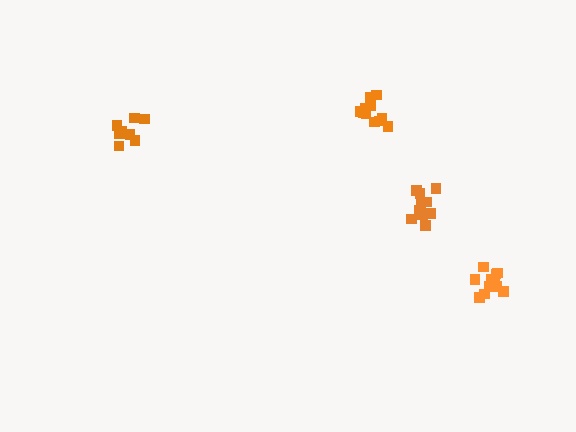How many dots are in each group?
Group 1: 11 dots, Group 2: 10 dots, Group 3: 11 dots, Group 4: 8 dots (40 total).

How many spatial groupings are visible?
There are 4 spatial groupings.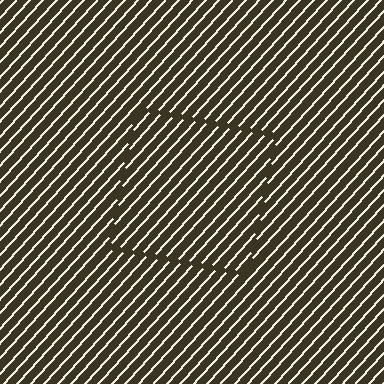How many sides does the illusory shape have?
4 sides — the line-ends trace a square.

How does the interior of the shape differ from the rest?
The interior of the shape contains the same grating, shifted by half a period — the contour is defined by the phase discontinuity where line-ends from the inner and outer gratings abut.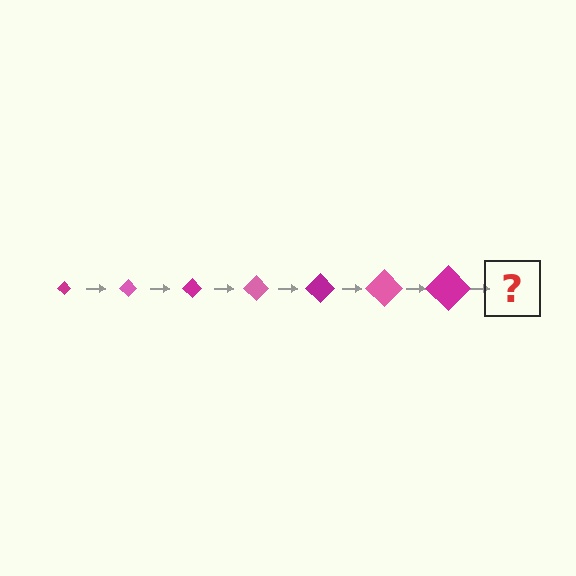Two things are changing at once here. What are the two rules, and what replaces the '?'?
The two rules are that the diamond grows larger each step and the color cycles through magenta and pink. The '?' should be a pink diamond, larger than the previous one.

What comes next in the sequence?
The next element should be a pink diamond, larger than the previous one.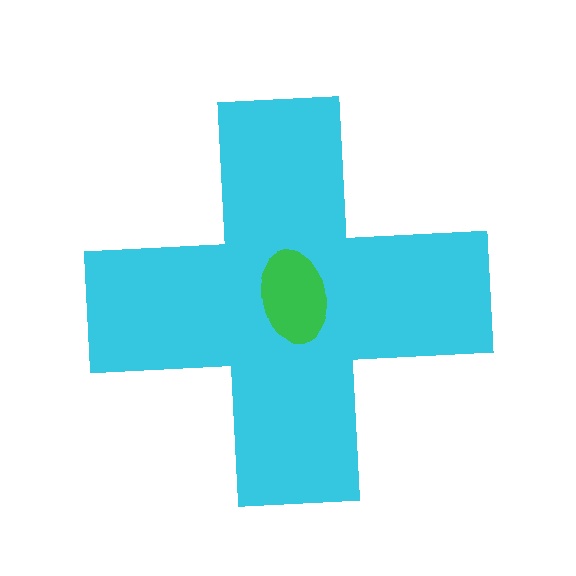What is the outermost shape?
The cyan cross.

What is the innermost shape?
The green ellipse.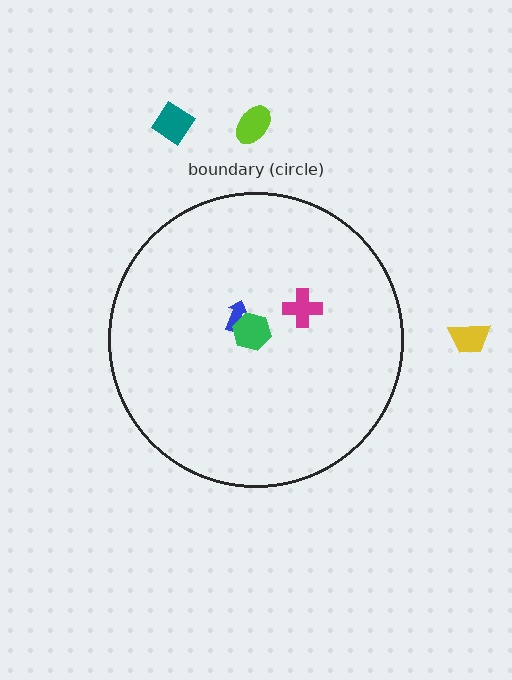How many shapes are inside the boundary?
3 inside, 3 outside.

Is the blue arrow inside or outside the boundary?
Inside.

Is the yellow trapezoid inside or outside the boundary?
Outside.